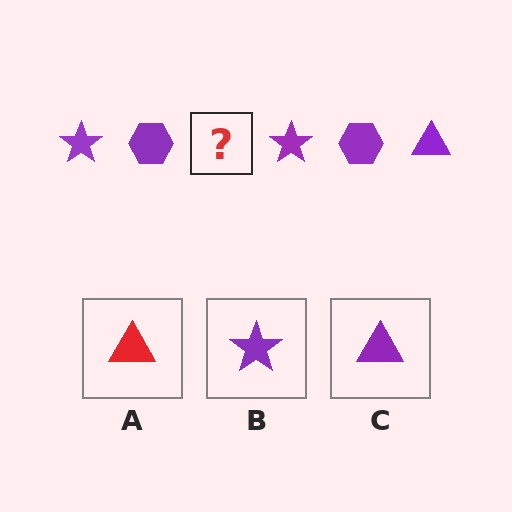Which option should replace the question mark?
Option C.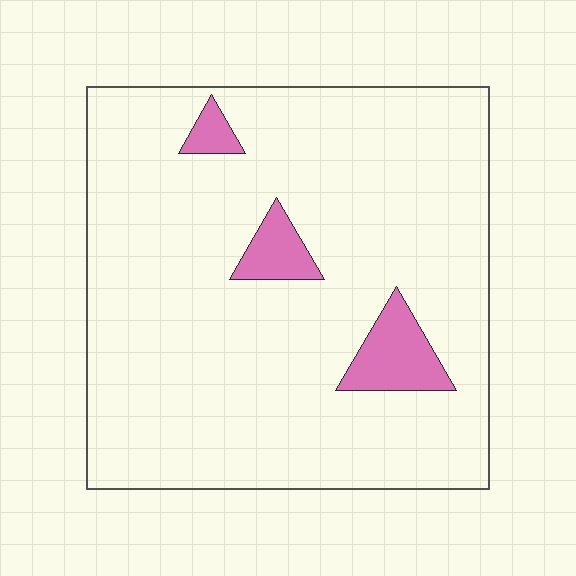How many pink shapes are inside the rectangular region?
3.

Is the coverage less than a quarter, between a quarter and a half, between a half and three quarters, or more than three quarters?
Less than a quarter.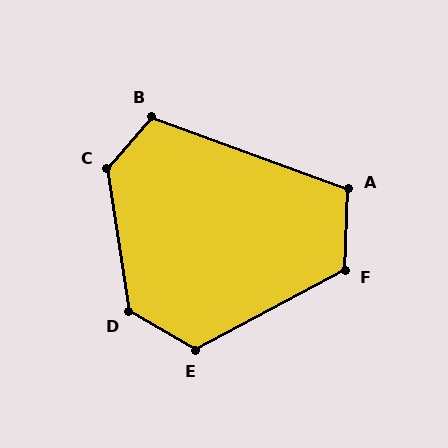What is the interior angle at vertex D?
Approximately 129 degrees (obtuse).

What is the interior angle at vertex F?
Approximately 121 degrees (obtuse).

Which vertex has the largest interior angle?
C, at approximately 131 degrees.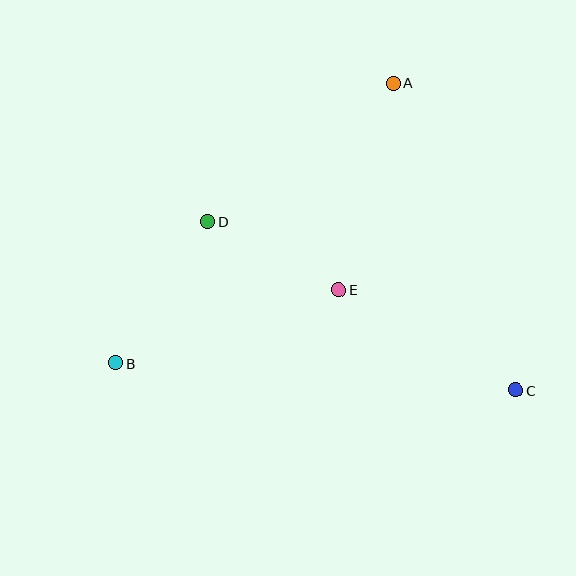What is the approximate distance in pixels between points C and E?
The distance between C and E is approximately 204 pixels.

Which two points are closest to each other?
Points D and E are closest to each other.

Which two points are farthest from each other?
Points B and C are farthest from each other.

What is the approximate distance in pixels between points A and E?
The distance between A and E is approximately 214 pixels.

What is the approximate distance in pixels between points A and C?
The distance between A and C is approximately 331 pixels.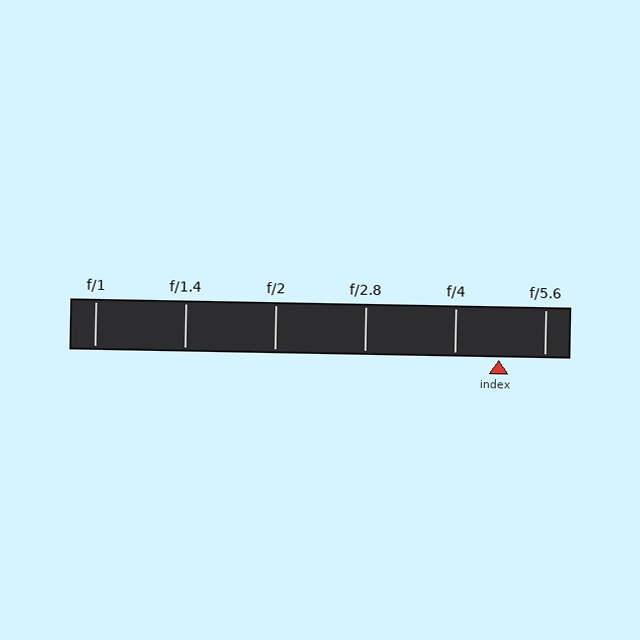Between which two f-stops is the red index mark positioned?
The index mark is between f/4 and f/5.6.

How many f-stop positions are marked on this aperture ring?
There are 6 f-stop positions marked.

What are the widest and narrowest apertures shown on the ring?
The widest aperture shown is f/1 and the narrowest is f/5.6.